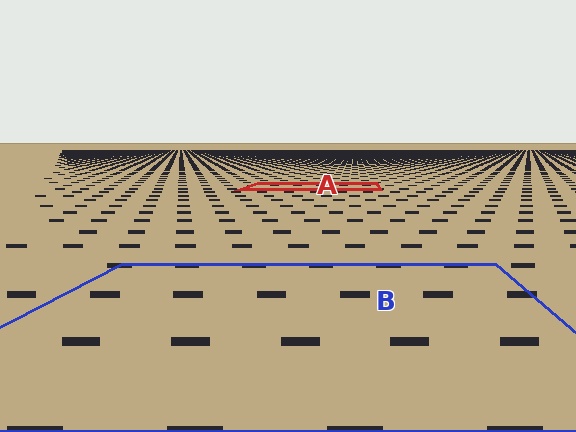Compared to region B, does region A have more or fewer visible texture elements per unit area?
Region A has more texture elements per unit area — they are packed more densely because it is farther away.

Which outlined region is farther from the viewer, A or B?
Region A is farther from the viewer — the texture elements inside it appear smaller and more densely packed.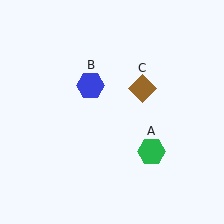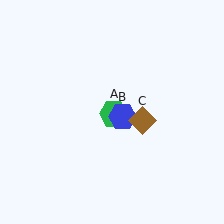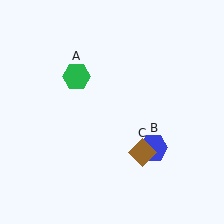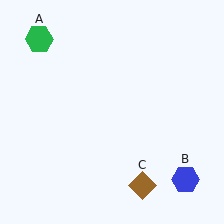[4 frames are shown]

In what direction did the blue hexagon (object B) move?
The blue hexagon (object B) moved down and to the right.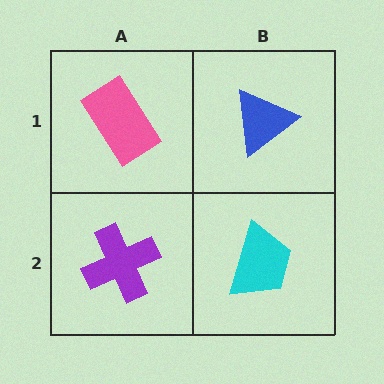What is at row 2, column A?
A purple cross.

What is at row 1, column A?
A pink rectangle.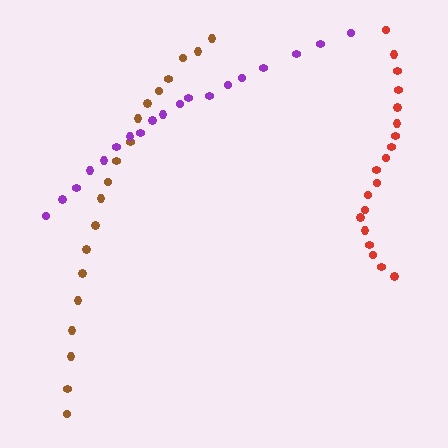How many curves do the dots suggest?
There are 3 distinct paths.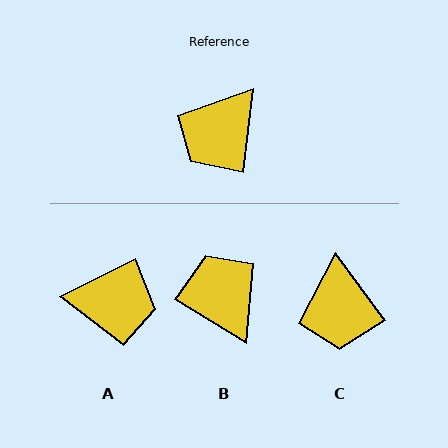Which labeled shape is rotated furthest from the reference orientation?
A, about 123 degrees away.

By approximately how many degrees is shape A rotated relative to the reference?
Approximately 123 degrees counter-clockwise.